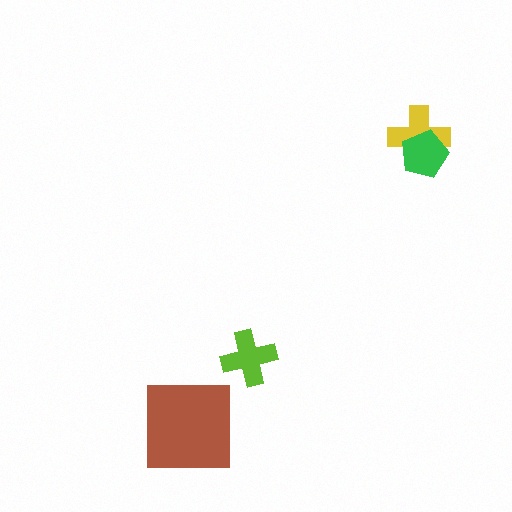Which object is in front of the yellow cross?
The green pentagon is in front of the yellow cross.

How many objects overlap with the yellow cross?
1 object overlaps with the yellow cross.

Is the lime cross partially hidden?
No, no other shape covers it.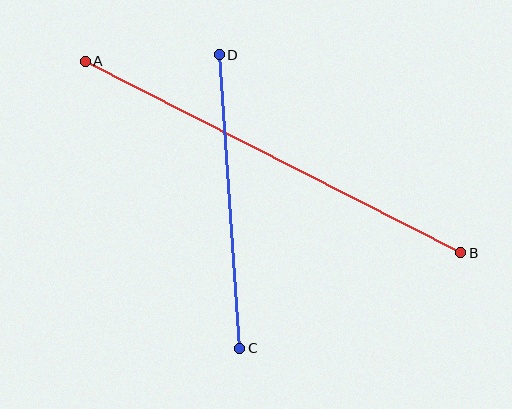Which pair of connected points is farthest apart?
Points A and B are farthest apart.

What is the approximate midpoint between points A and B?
The midpoint is at approximately (273, 157) pixels.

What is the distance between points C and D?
The distance is approximately 294 pixels.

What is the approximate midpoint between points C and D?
The midpoint is at approximately (229, 201) pixels.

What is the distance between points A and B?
The distance is approximately 421 pixels.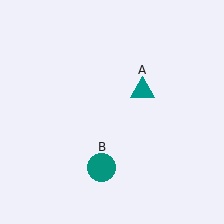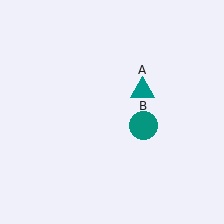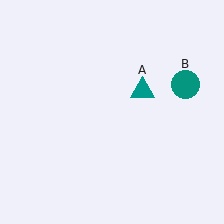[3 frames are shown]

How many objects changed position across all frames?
1 object changed position: teal circle (object B).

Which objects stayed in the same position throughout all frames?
Teal triangle (object A) remained stationary.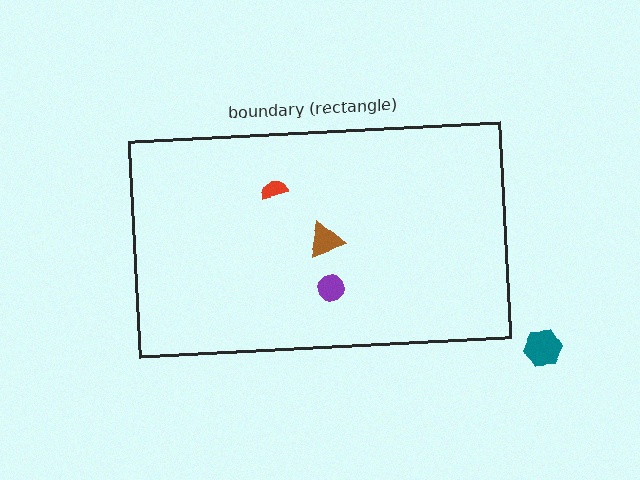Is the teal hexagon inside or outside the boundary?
Outside.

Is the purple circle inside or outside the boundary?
Inside.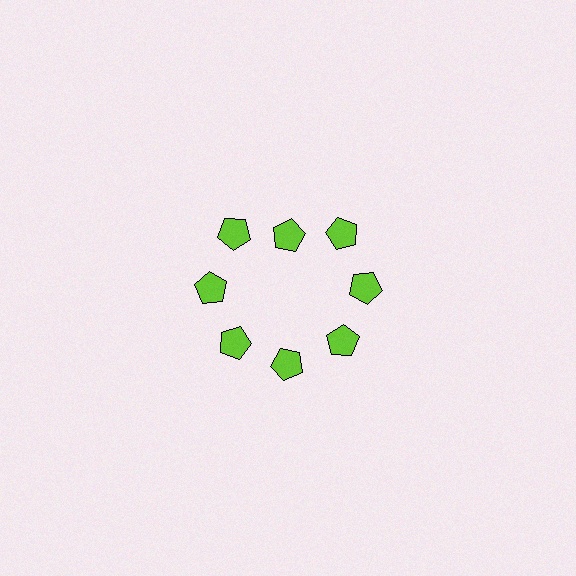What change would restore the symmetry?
The symmetry would be restored by moving it outward, back onto the ring so that all 8 pentagons sit at equal angles and equal distance from the center.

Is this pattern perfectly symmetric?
No. The 8 lime pentagons are arranged in a ring, but one element near the 12 o'clock position is pulled inward toward the center, breaking the 8-fold rotational symmetry.